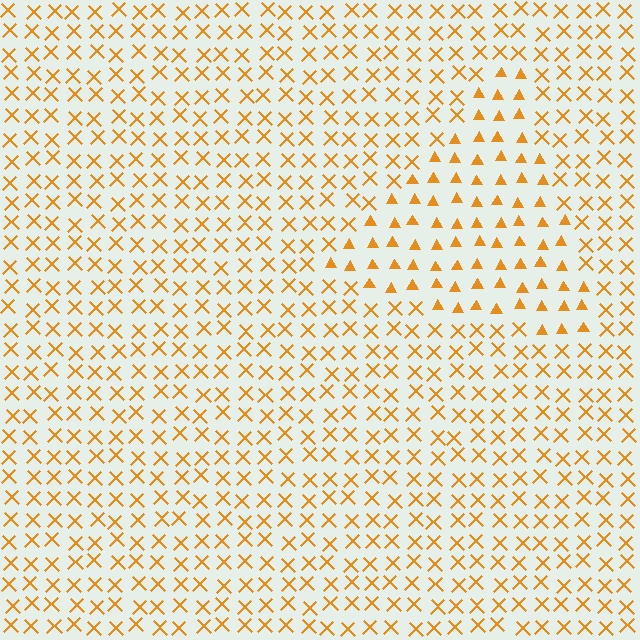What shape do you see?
I see a triangle.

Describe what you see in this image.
The image is filled with small orange elements arranged in a uniform grid. A triangle-shaped region contains triangles, while the surrounding area contains X marks. The boundary is defined purely by the change in element shape.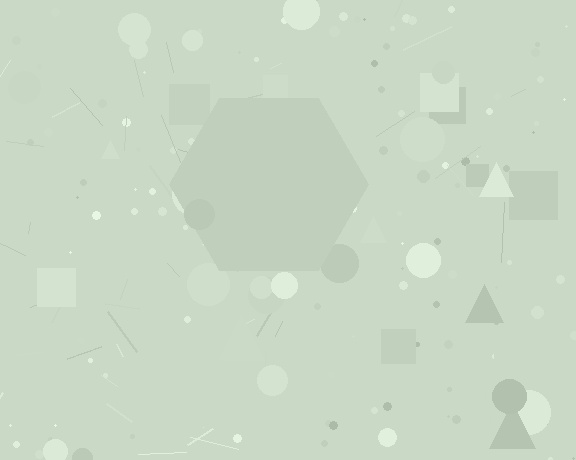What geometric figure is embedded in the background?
A hexagon is embedded in the background.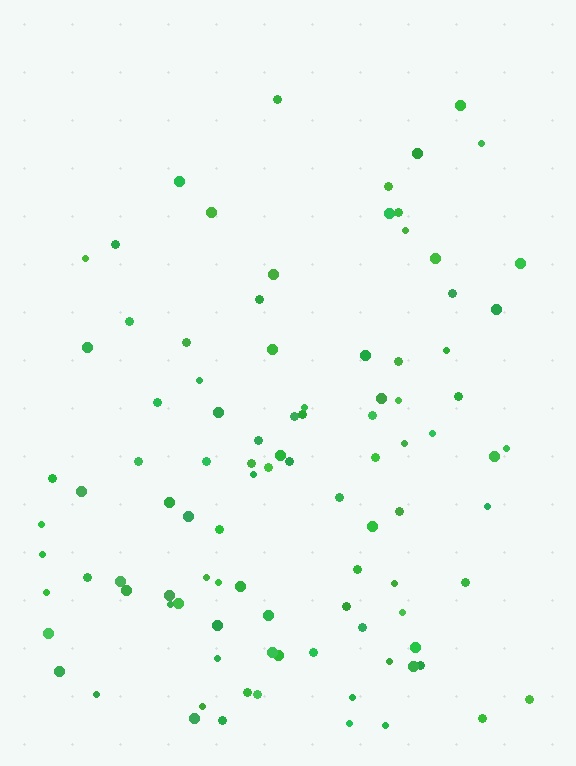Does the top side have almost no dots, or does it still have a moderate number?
Still a moderate number, just noticeably fewer than the bottom.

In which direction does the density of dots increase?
From top to bottom, with the bottom side densest.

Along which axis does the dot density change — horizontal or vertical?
Vertical.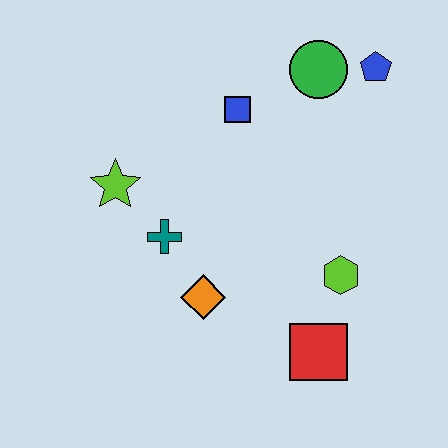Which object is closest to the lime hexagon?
The red square is closest to the lime hexagon.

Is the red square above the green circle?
No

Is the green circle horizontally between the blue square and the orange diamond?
No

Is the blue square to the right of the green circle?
No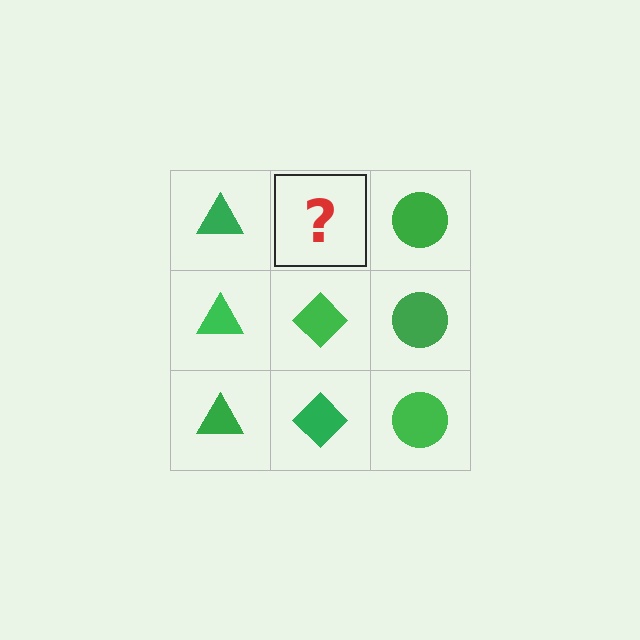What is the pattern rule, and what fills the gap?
The rule is that each column has a consistent shape. The gap should be filled with a green diamond.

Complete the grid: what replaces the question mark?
The question mark should be replaced with a green diamond.